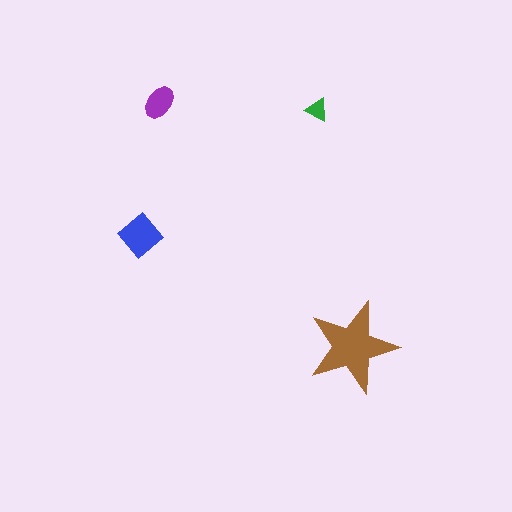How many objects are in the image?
There are 4 objects in the image.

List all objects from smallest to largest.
The green triangle, the purple ellipse, the blue diamond, the brown star.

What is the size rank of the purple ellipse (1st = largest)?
3rd.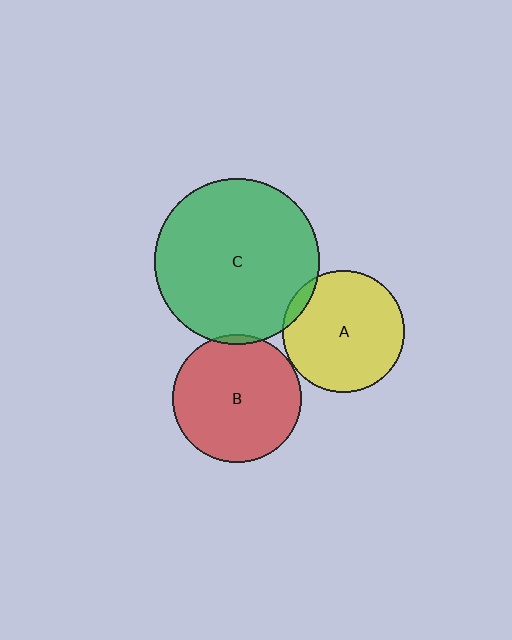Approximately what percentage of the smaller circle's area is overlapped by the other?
Approximately 5%.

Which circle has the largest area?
Circle C (green).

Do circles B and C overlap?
Yes.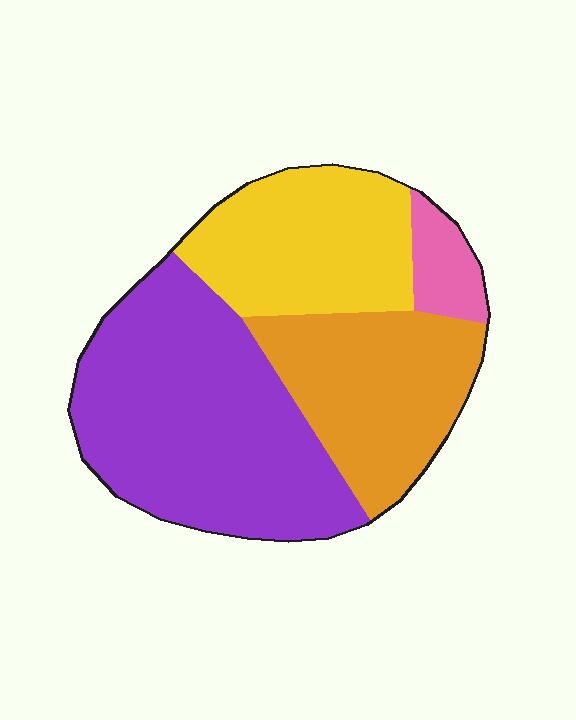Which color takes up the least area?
Pink, at roughly 5%.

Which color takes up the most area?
Purple, at roughly 45%.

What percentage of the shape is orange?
Orange takes up between a quarter and a half of the shape.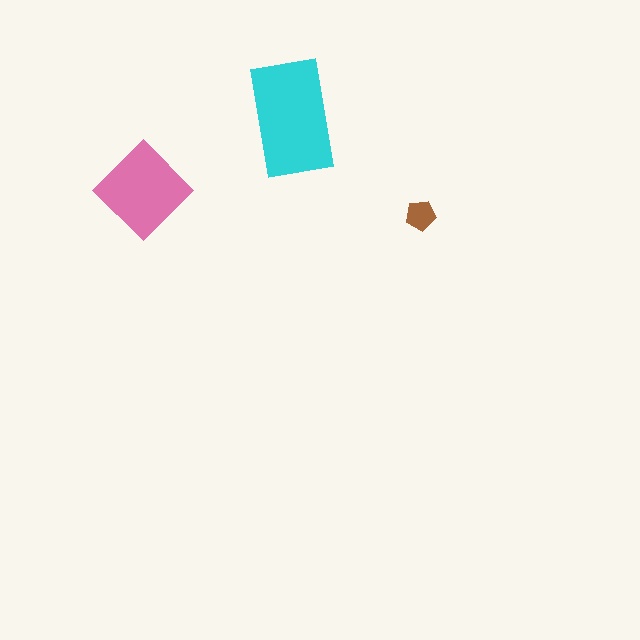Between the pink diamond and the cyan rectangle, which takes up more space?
The cyan rectangle.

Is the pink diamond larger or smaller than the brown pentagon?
Larger.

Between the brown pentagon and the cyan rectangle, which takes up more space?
The cyan rectangle.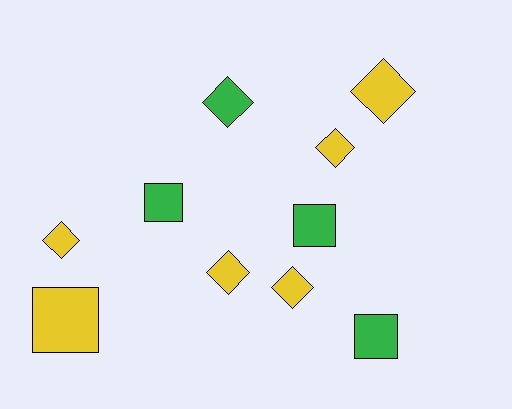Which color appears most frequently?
Yellow, with 6 objects.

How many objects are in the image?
There are 10 objects.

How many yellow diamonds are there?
There are 5 yellow diamonds.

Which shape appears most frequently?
Diamond, with 6 objects.